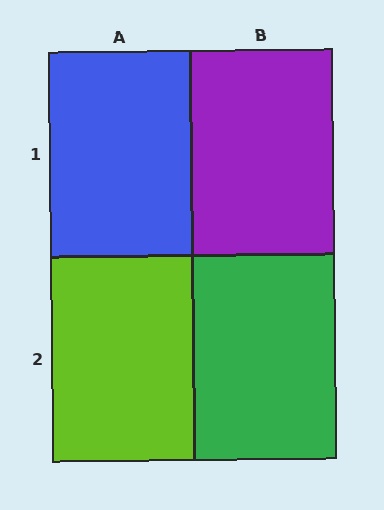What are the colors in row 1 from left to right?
Blue, purple.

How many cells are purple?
1 cell is purple.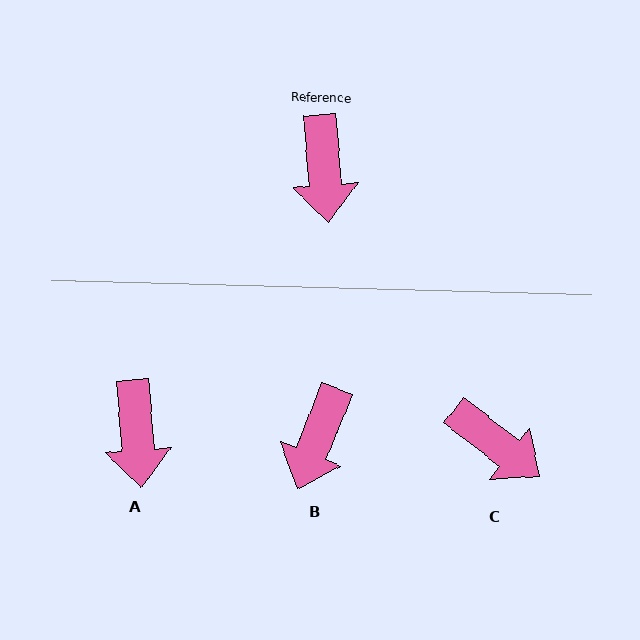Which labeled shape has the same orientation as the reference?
A.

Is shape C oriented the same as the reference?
No, it is off by about 48 degrees.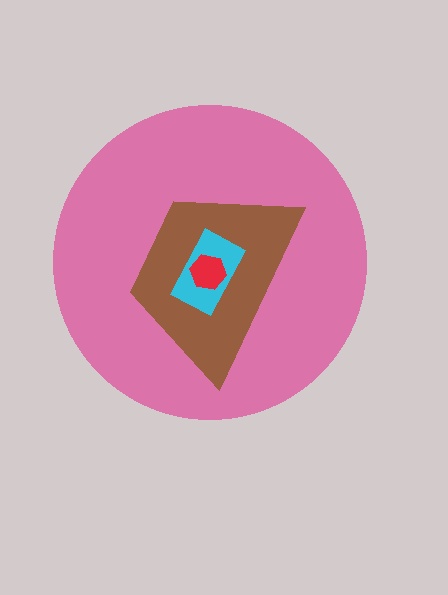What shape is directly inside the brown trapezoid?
The cyan rectangle.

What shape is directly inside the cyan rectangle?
The red hexagon.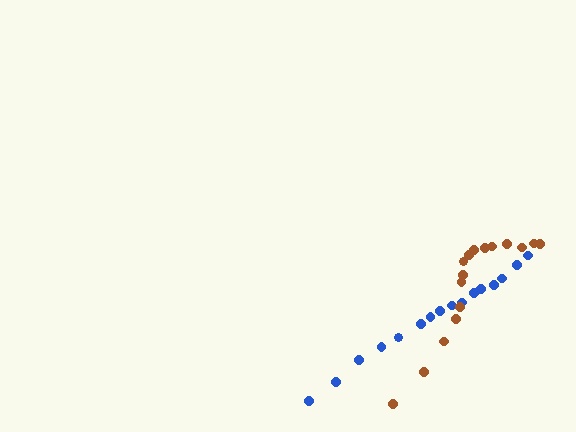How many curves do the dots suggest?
There are 2 distinct paths.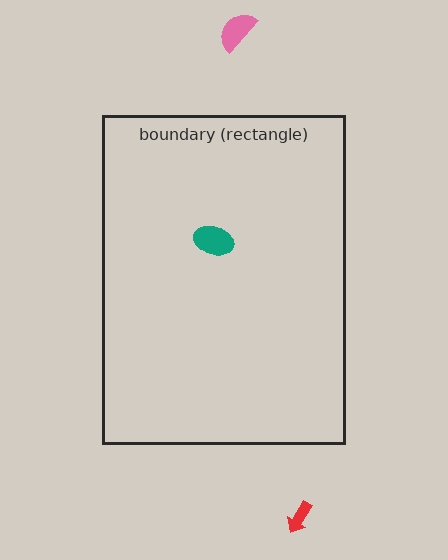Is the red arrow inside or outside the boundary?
Outside.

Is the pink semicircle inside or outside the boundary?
Outside.